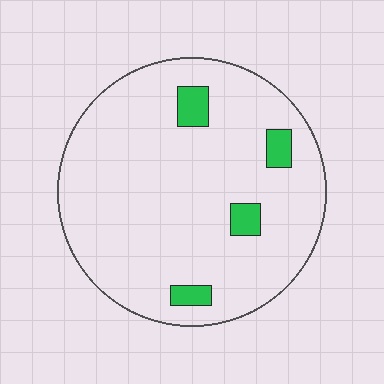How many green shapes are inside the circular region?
4.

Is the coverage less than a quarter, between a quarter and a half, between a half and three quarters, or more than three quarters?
Less than a quarter.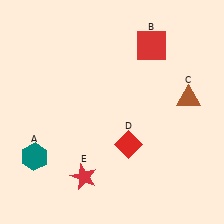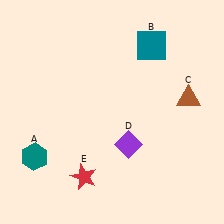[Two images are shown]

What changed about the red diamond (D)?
In Image 1, D is red. In Image 2, it changed to purple.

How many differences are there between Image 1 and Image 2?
There are 2 differences between the two images.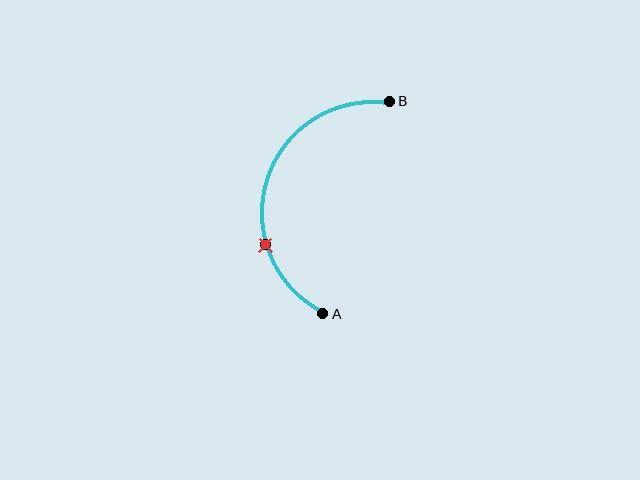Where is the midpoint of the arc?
The arc midpoint is the point on the curve farthest from the straight line joining A and B. It sits to the left of that line.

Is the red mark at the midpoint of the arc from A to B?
No. The red mark lies on the arc but is closer to endpoint A. The arc midpoint would be at the point on the curve equidistant along the arc from both A and B.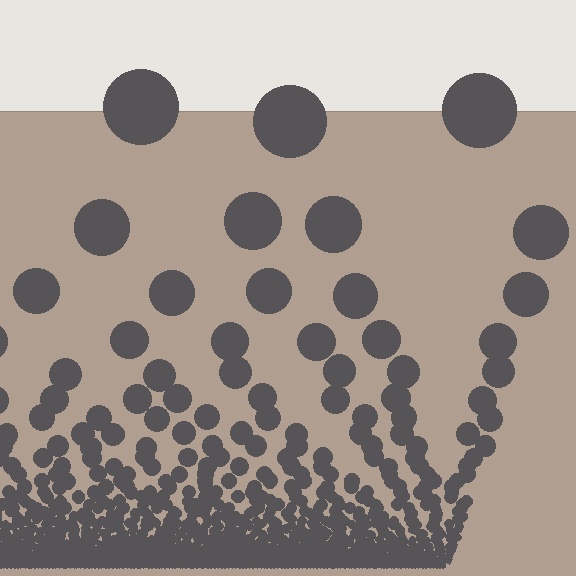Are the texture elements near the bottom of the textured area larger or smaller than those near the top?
Smaller. The gradient is inverted — elements near the bottom are smaller and denser.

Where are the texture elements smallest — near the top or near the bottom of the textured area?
Near the bottom.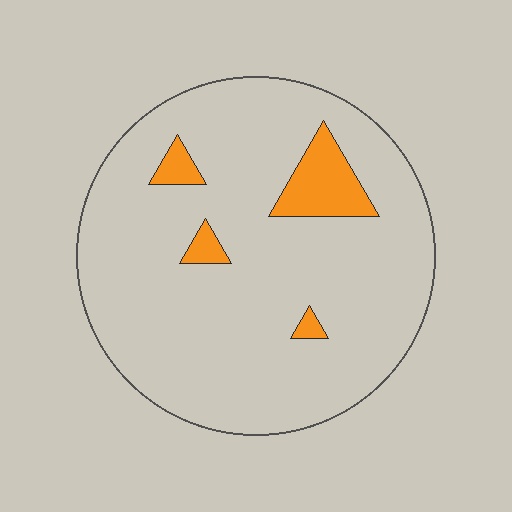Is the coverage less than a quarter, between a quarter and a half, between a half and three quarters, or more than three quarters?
Less than a quarter.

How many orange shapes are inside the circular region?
4.